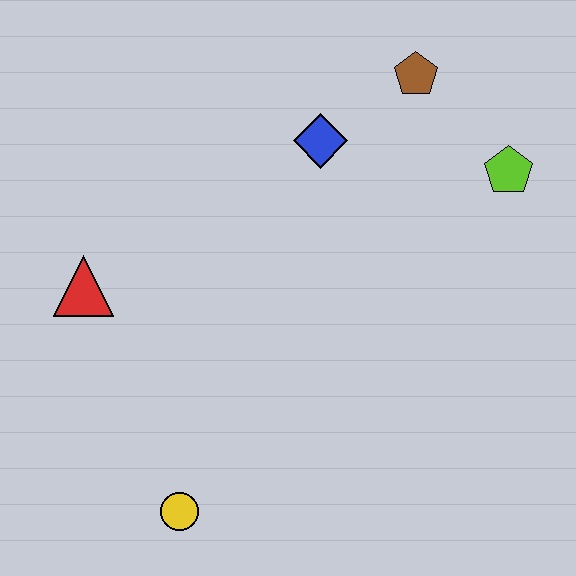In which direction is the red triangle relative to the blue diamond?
The red triangle is to the left of the blue diamond.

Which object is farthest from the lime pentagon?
The yellow circle is farthest from the lime pentagon.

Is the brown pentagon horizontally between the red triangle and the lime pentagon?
Yes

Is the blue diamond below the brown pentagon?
Yes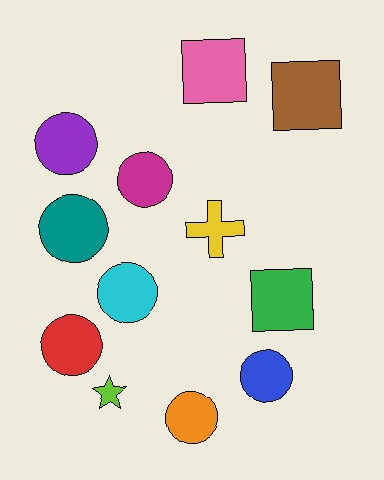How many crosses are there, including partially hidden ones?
There is 1 cross.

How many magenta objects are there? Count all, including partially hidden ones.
There is 1 magenta object.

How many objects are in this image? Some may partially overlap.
There are 12 objects.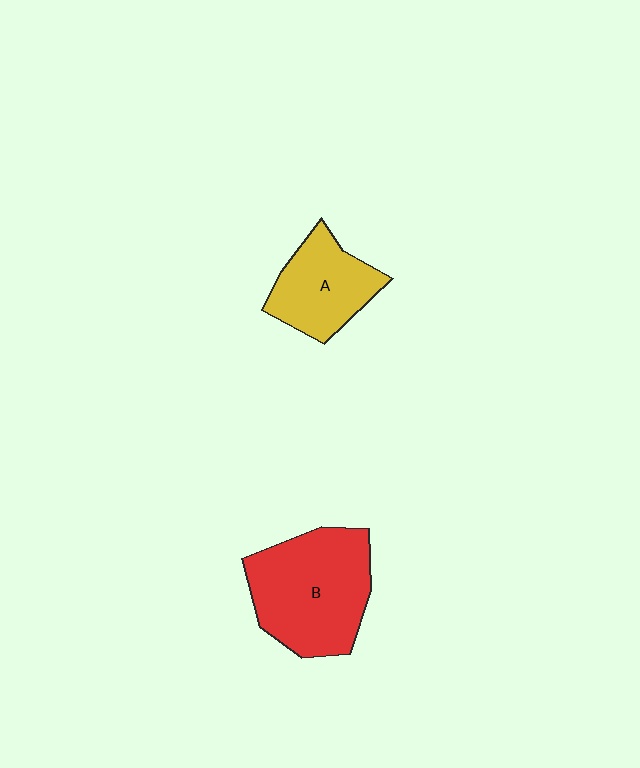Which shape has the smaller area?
Shape A (yellow).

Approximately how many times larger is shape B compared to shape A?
Approximately 1.6 times.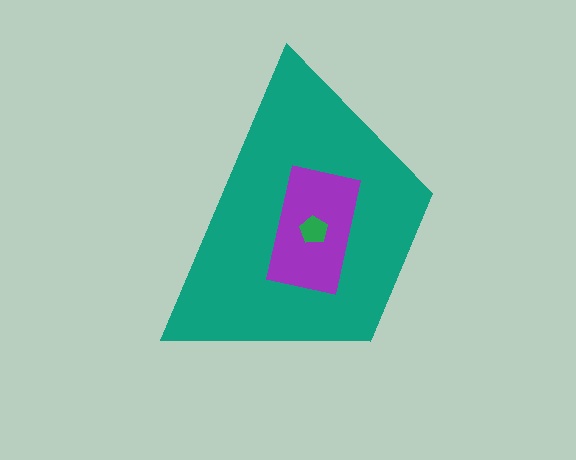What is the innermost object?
The green pentagon.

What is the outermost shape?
The teal trapezoid.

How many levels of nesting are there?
3.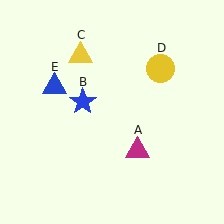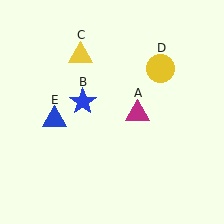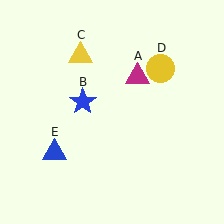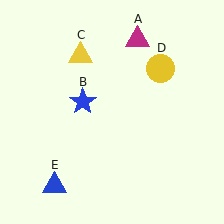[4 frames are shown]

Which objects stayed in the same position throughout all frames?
Blue star (object B) and yellow triangle (object C) and yellow circle (object D) remained stationary.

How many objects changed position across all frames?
2 objects changed position: magenta triangle (object A), blue triangle (object E).